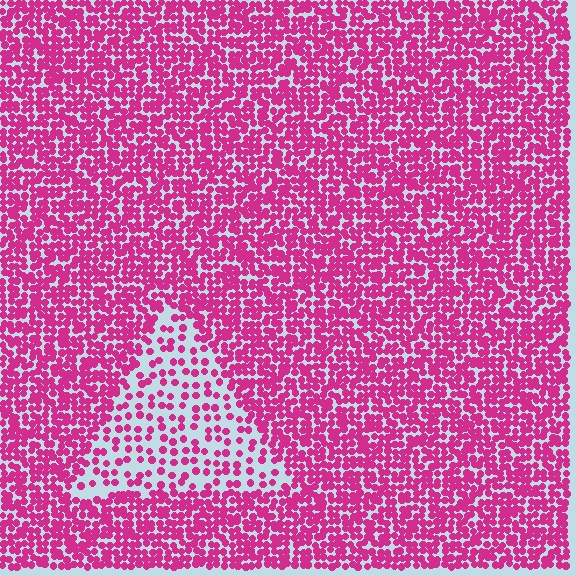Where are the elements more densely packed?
The elements are more densely packed outside the triangle boundary.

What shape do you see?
I see a triangle.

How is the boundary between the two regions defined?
The boundary is defined by a change in element density (approximately 2.5x ratio). All elements are the same color, size, and shape.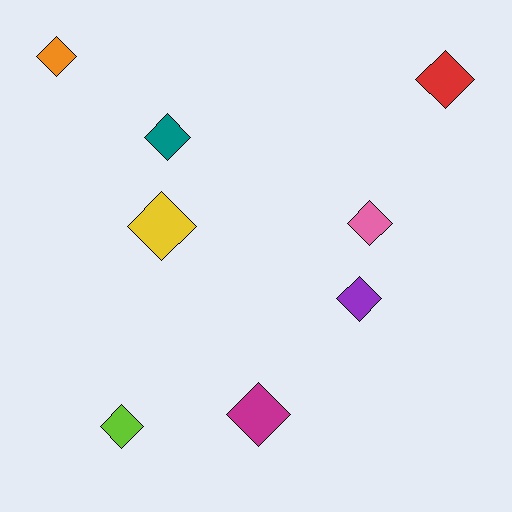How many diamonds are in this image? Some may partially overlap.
There are 8 diamonds.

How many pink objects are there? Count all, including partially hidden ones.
There is 1 pink object.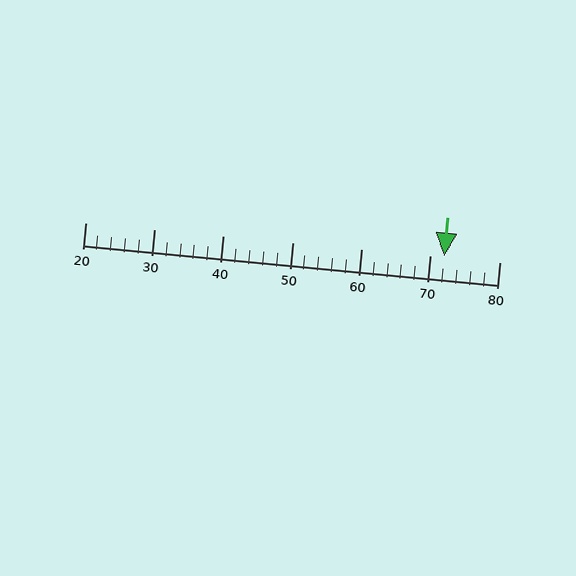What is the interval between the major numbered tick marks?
The major tick marks are spaced 10 units apart.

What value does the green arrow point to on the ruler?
The green arrow points to approximately 72.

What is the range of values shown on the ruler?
The ruler shows values from 20 to 80.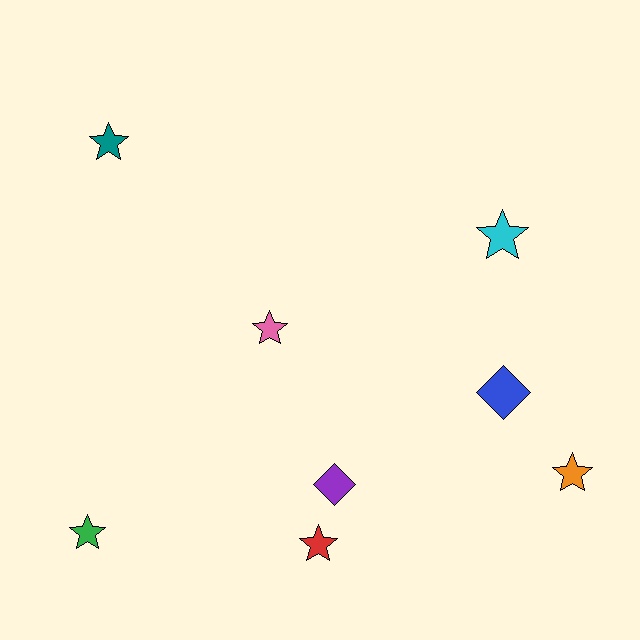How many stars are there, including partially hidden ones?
There are 6 stars.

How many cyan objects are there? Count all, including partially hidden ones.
There is 1 cyan object.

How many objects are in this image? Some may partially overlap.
There are 8 objects.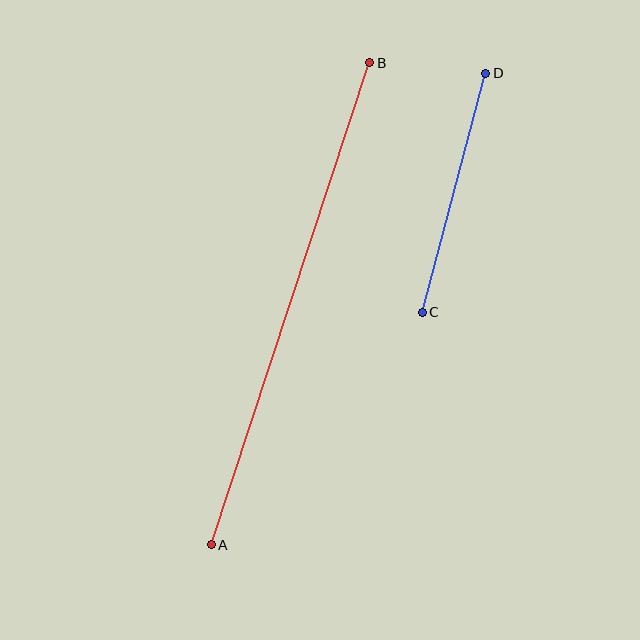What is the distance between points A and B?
The distance is approximately 508 pixels.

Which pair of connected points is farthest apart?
Points A and B are farthest apart.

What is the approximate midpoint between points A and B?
The midpoint is at approximately (290, 304) pixels.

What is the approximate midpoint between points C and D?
The midpoint is at approximately (454, 193) pixels.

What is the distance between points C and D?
The distance is approximately 247 pixels.